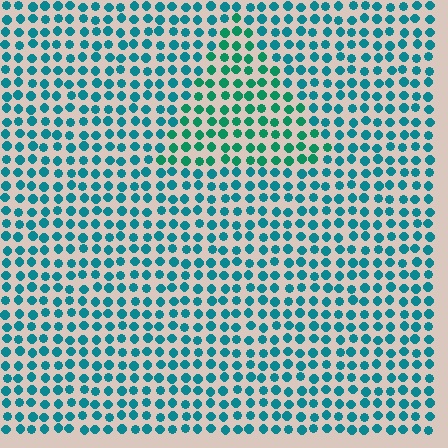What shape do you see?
I see a triangle.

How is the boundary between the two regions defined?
The boundary is defined purely by a slight shift in hue (about 28 degrees). Spacing, size, and orientation are identical on both sides.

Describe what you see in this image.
The image is filled with small teal elements in a uniform arrangement. A triangle-shaped region is visible where the elements are tinted to a slightly different hue, forming a subtle color boundary.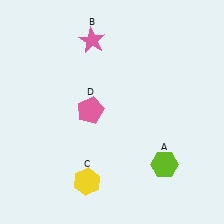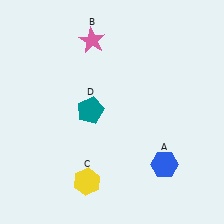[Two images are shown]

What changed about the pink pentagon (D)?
In Image 1, D is pink. In Image 2, it changed to teal.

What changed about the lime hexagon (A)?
In Image 1, A is lime. In Image 2, it changed to blue.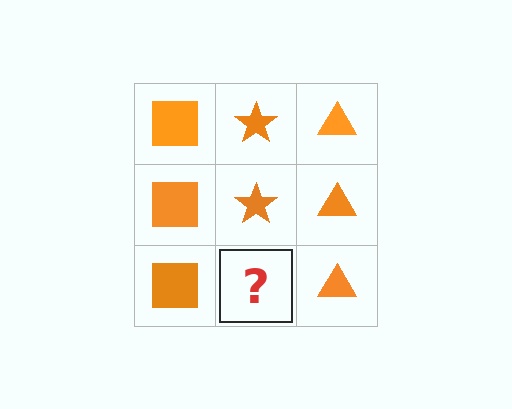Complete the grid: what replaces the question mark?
The question mark should be replaced with an orange star.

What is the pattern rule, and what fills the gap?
The rule is that each column has a consistent shape. The gap should be filled with an orange star.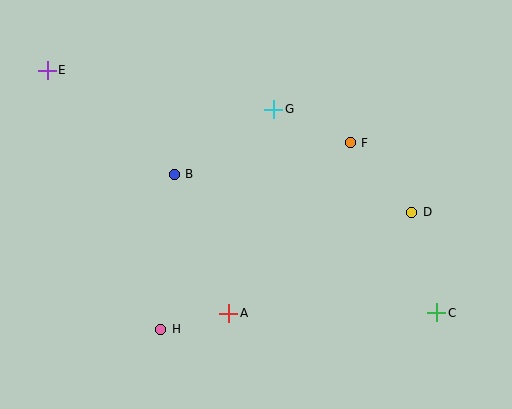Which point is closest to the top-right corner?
Point F is closest to the top-right corner.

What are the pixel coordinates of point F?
Point F is at (350, 143).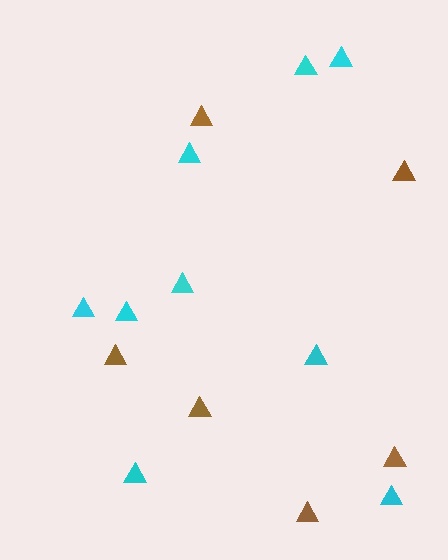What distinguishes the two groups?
There are 2 groups: one group of cyan triangles (9) and one group of brown triangles (6).